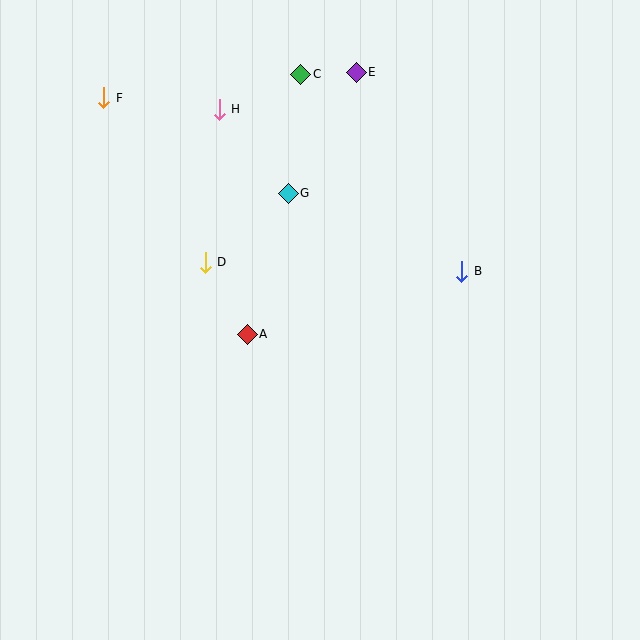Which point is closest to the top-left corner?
Point F is closest to the top-left corner.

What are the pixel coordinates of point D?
Point D is at (205, 262).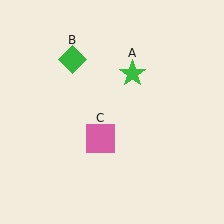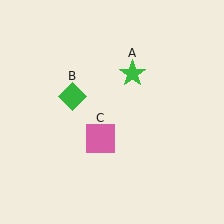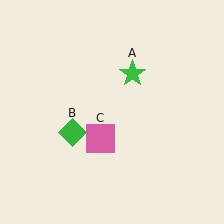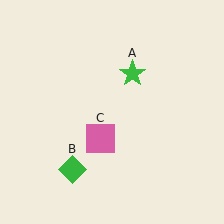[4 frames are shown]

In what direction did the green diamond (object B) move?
The green diamond (object B) moved down.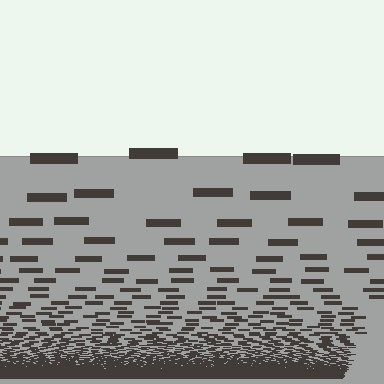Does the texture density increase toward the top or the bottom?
Density increases toward the bottom.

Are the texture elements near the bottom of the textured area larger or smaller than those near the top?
Smaller. The gradient is inverted — elements near the bottom are smaller and denser.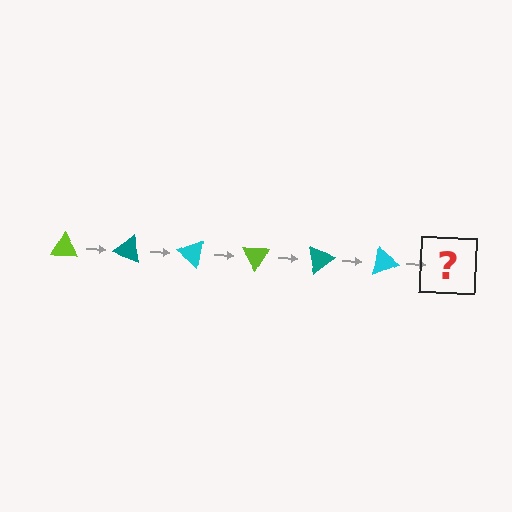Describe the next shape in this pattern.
It should be a lime triangle, rotated 120 degrees from the start.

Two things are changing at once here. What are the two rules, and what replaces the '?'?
The two rules are that it rotates 20 degrees each step and the color cycles through lime, teal, and cyan. The '?' should be a lime triangle, rotated 120 degrees from the start.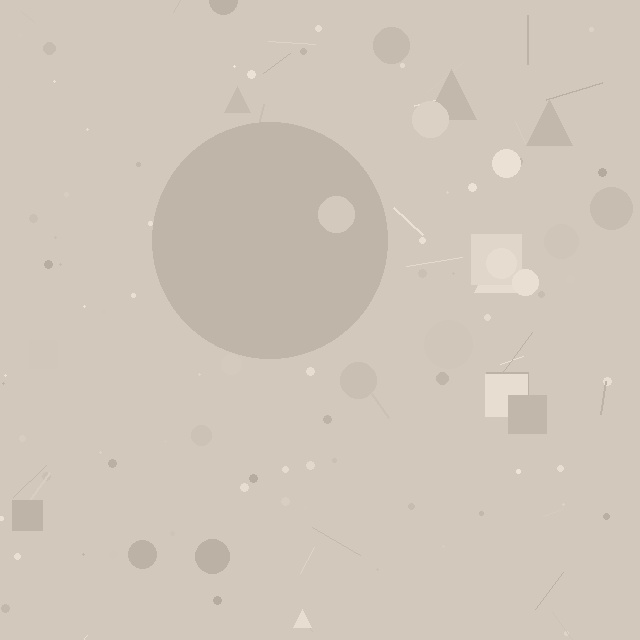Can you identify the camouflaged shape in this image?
The camouflaged shape is a circle.